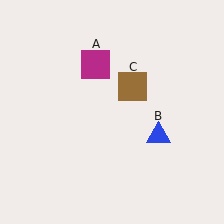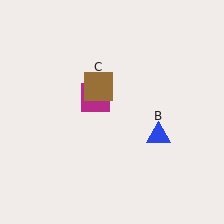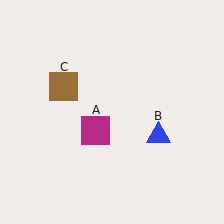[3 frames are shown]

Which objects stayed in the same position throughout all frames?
Blue triangle (object B) remained stationary.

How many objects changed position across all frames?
2 objects changed position: magenta square (object A), brown square (object C).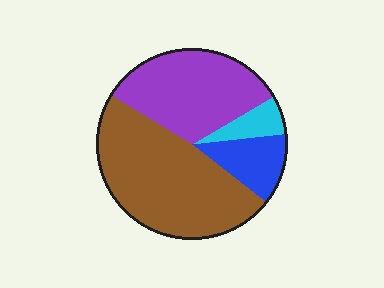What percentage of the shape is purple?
Purple covers roughly 35% of the shape.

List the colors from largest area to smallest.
From largest to smallest: brown, purple, blue, cyan.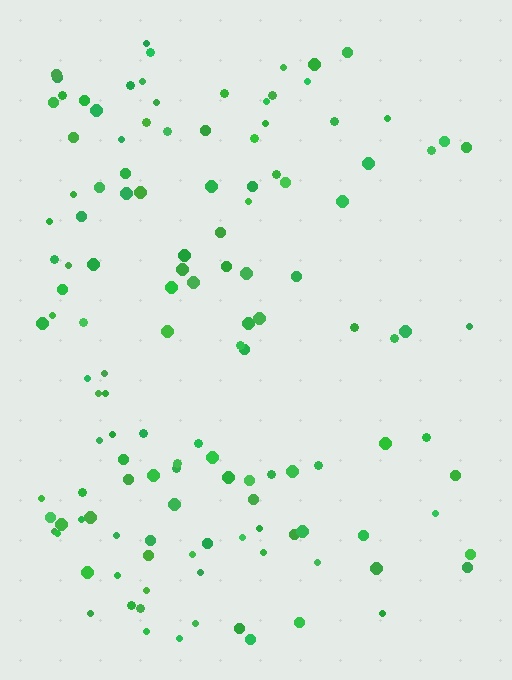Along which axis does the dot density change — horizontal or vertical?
Horizontal.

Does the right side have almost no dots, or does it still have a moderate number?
Still a moderate number, just noticeably fewer than the left.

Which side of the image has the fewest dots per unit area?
The right.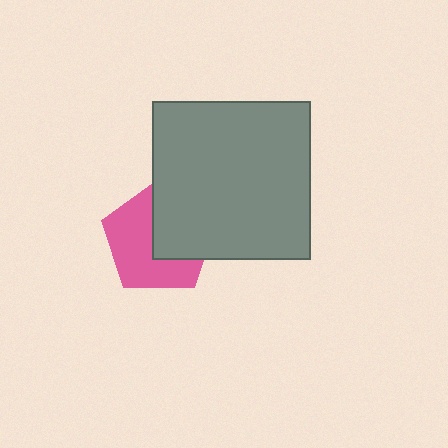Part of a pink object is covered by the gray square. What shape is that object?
It is a pentagon.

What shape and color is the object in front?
The object in front is a gray square.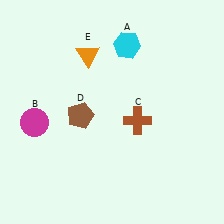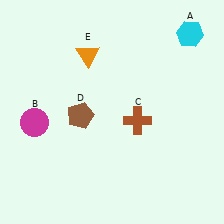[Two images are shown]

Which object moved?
The cyan hexagon (A) moved right.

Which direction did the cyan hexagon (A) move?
The cyan hexagon (A) moved right.